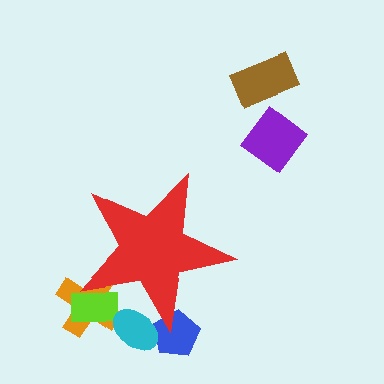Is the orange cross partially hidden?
Yes, the orange cross is partially hidden behind the red star.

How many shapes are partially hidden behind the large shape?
4 shapes are partially hidden.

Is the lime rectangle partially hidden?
Yes, the lime rectangle is partially hidden behind the red star.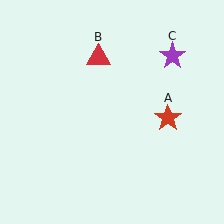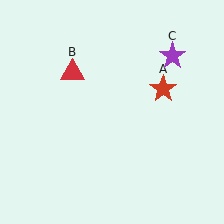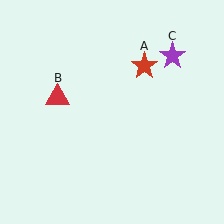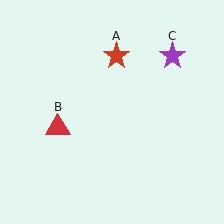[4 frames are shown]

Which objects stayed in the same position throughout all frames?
Purple star (object C) remained stationary.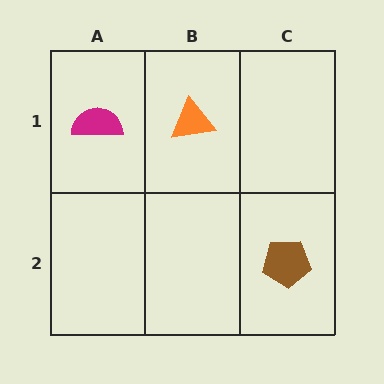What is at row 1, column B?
An orange triangle.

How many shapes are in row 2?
1 shape.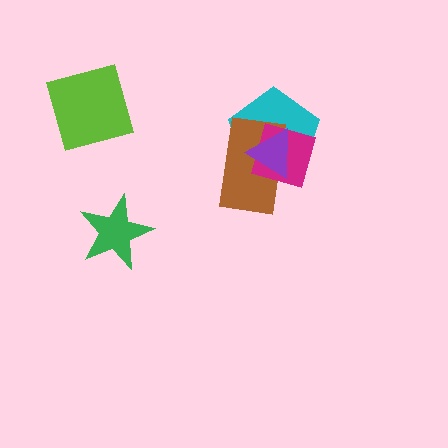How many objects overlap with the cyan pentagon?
3 objects overlap with the cyan pentagon.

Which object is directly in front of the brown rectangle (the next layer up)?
The magenta diamond is directly in front of the brown rectangle.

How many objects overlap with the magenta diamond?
3 objects overlap with the magenta diamond.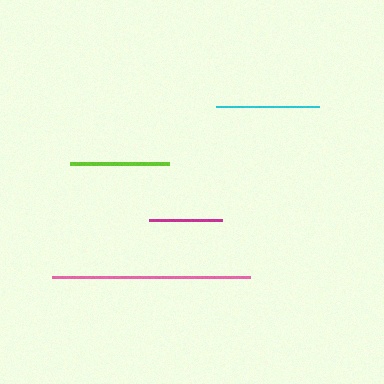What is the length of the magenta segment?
The magenta segment is approximately 73 pixels long.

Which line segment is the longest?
The pink line is the longest at approximately 199 pixels.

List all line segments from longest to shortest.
From longest to shortest: pink, cyan, lime, magenta.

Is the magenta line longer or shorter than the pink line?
The pink line is longer than the magenta line.